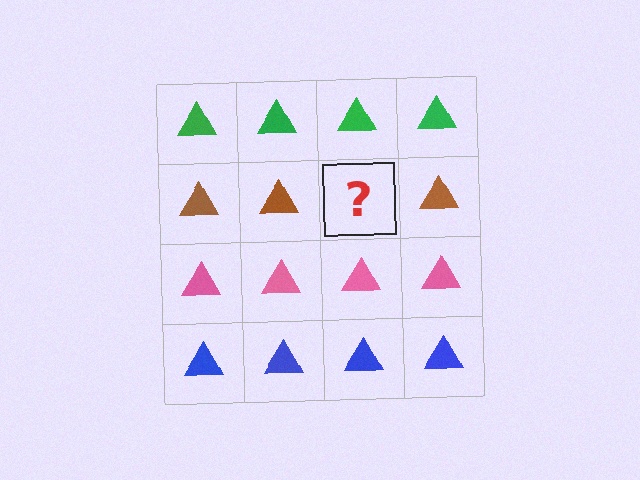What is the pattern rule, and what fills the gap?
The rule is that each row has a consistent color. The gap should be filled with a brown triangle.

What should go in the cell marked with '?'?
The missing cell should contain a brown triangle.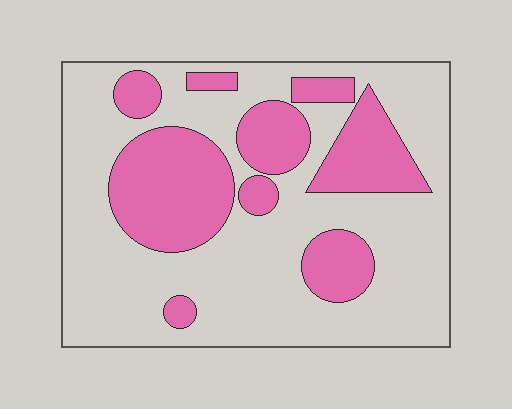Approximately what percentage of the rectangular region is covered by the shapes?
Approximately 30%.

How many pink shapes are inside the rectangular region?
9.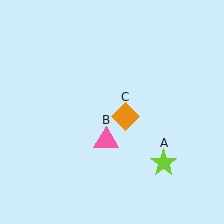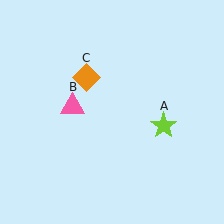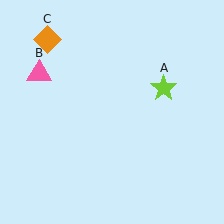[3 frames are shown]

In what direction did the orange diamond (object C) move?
The orange diamond (object C) moved up and to the left.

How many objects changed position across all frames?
3 objects changed position: lime star (object A), pink triangle (object B), orange diamond (object C).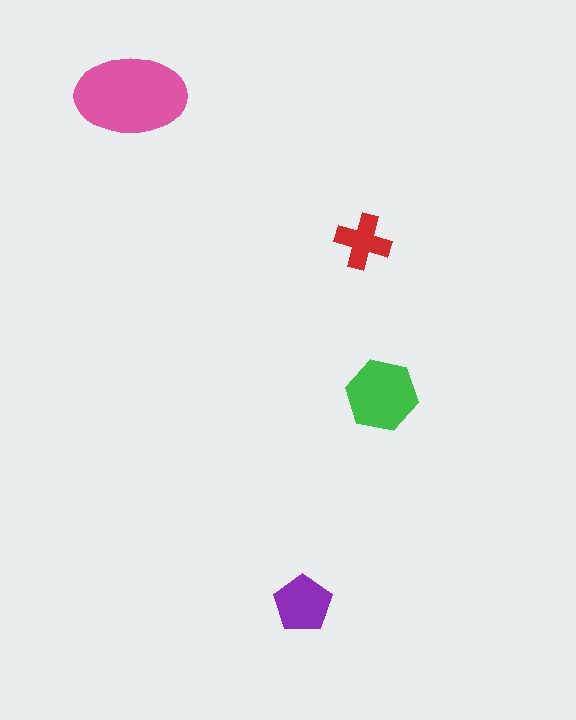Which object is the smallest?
The red cross.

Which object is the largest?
The pink ellipse.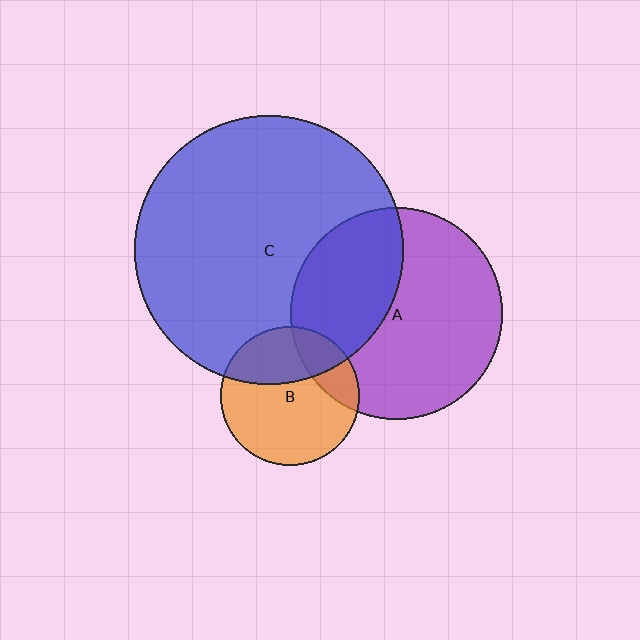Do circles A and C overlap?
Yes.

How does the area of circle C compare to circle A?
Approximately 1.6 times.